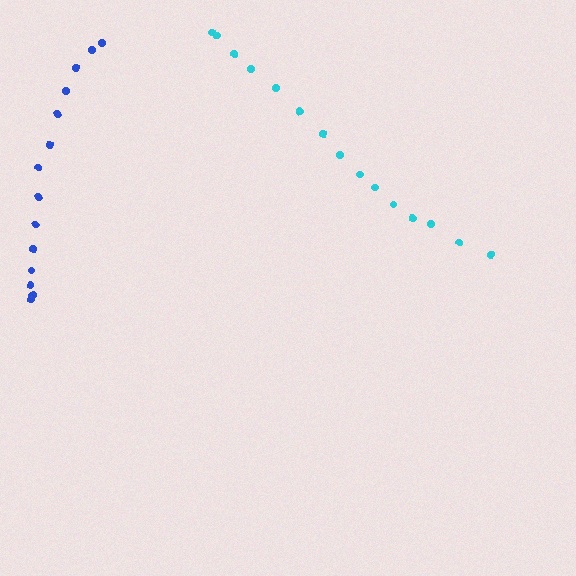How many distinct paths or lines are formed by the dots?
There are 2 distinct paths.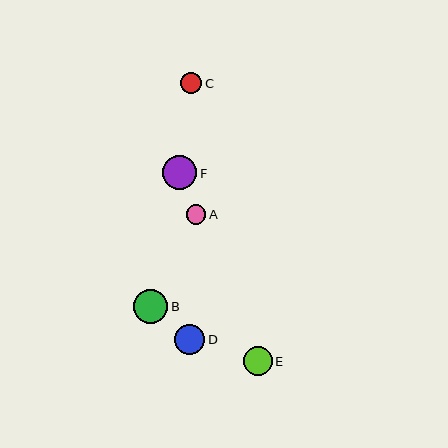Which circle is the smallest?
Circle A is the smallest with a size of approximately 20 pixels.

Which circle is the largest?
Circle F is the largest with a size of approximately 35 pixels.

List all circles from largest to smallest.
From largest to smallest: F, B, D, E, C, A.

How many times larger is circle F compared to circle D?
Circle F is approximately 1.2 times the size of circle D.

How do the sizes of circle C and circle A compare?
Circle C and circle A are approximately the same size.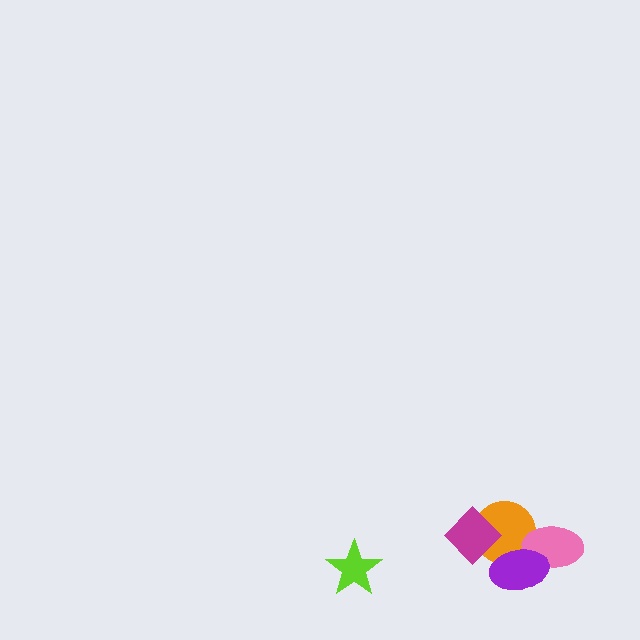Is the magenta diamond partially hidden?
No, no other shape covers it.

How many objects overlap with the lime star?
0 objects overlap with the lime star.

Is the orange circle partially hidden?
Yes, it is partially covered by another shape.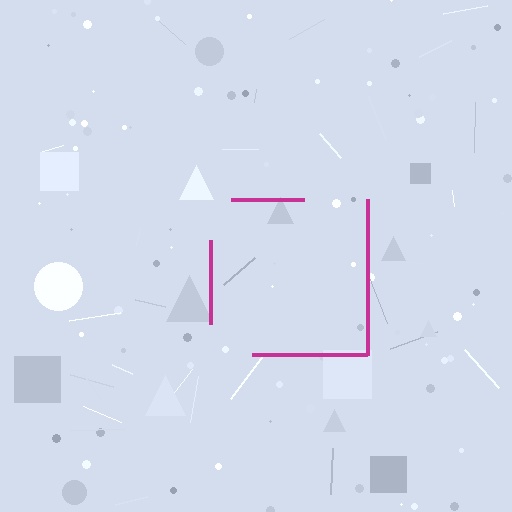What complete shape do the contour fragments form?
The contour fragments form a square.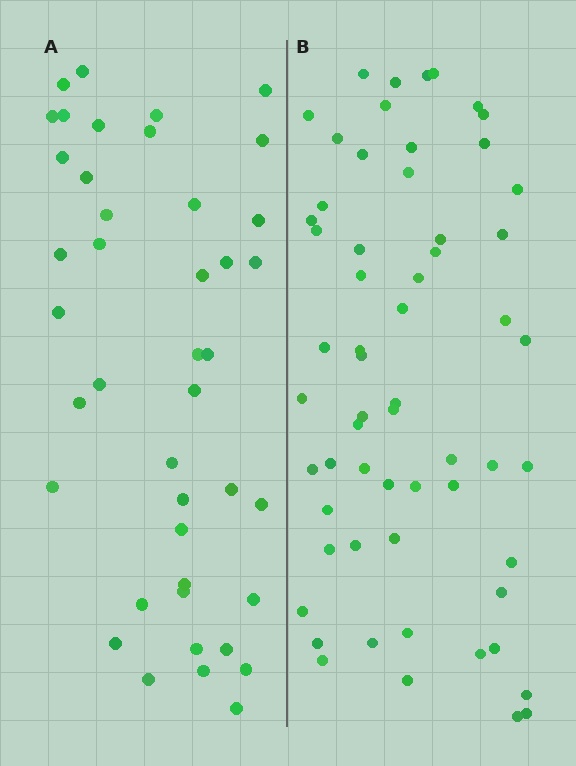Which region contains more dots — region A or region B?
Region B (the right region) has more dots.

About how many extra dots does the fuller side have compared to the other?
Region B has approximately 20 more dots than region A.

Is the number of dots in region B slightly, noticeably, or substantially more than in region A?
Region B has noticeably more, but not dramatically so. The ratio is roughly 1.4 to 1.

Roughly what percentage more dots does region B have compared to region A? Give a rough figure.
About 45% more.